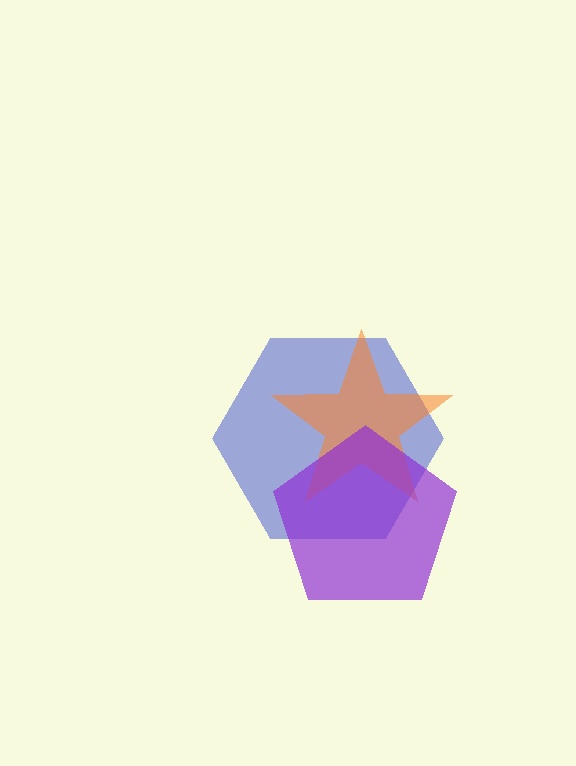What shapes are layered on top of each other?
The layered shapes are: a blue hexagon, an orange star, a purple pentagon.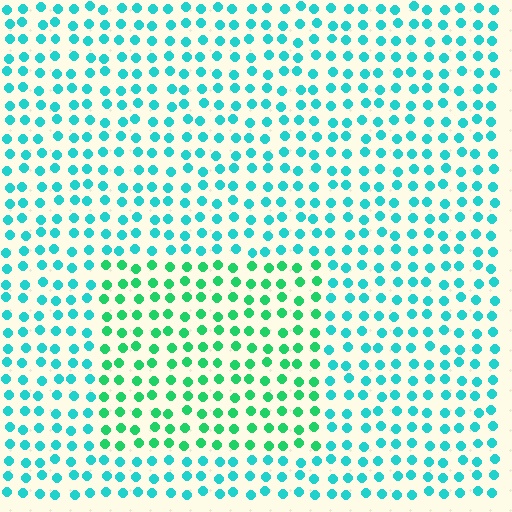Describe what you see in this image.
The image is filled with small cyan elements in a uniform arrangement. A rectangle-shaped region is visible where the elements are tinted to a slightly different hue, forming a subtle color boundary.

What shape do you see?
I see a rectangle.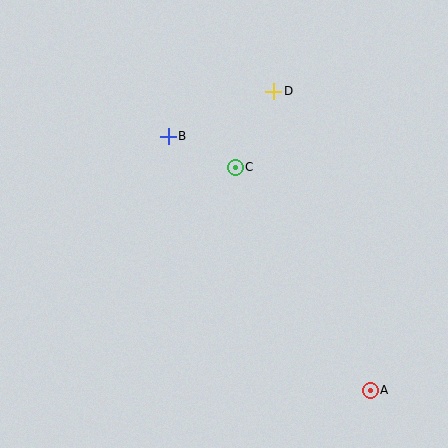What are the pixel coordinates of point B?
Point B is at (168, 136).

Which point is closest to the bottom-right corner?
Point A is closest to the bottom-right corner.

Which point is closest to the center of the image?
Point C at (235, 167) is closest to the center.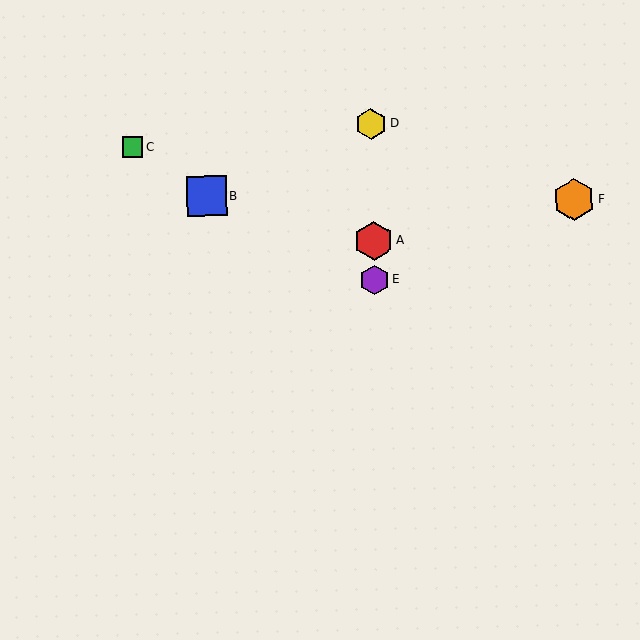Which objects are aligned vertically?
Objects A, D, E are aligned vertically.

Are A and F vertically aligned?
No, A is at x≈374 and F is at x≈574.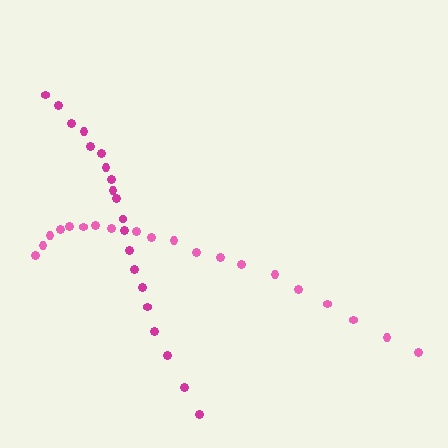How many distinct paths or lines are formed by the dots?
There are 2 distinct paths.